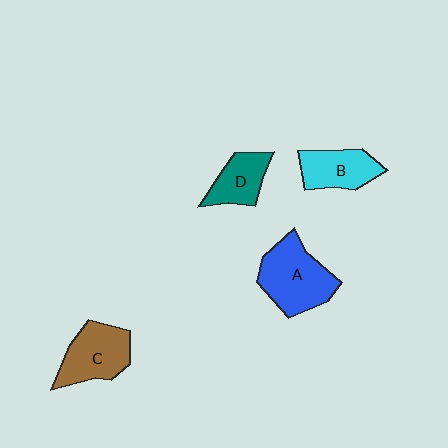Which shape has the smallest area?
Shape D (teal).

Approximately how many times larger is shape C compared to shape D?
Approximately 1.4 times.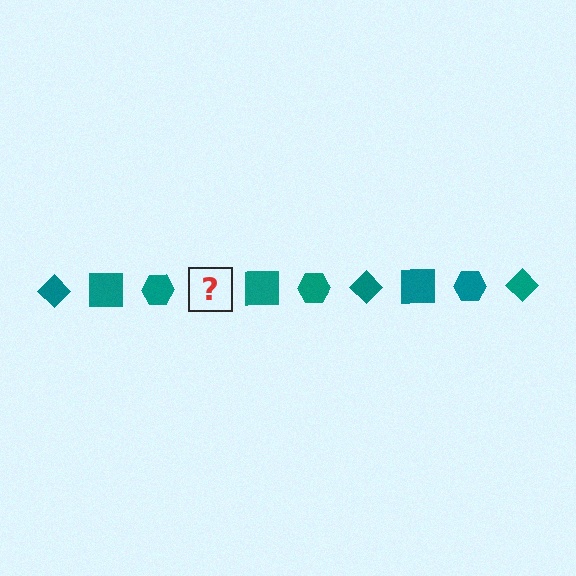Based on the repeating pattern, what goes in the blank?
The blank should be a teal diamond.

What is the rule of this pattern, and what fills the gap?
The rule is that the pattern cycles through diamond, square, hexagon shapes in teal. The gap should be filled with a teal diamond.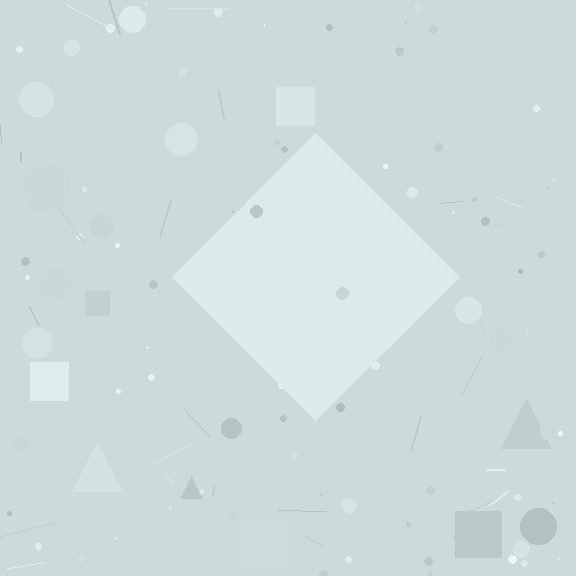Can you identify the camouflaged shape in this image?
The camouflaged shape is a diamond.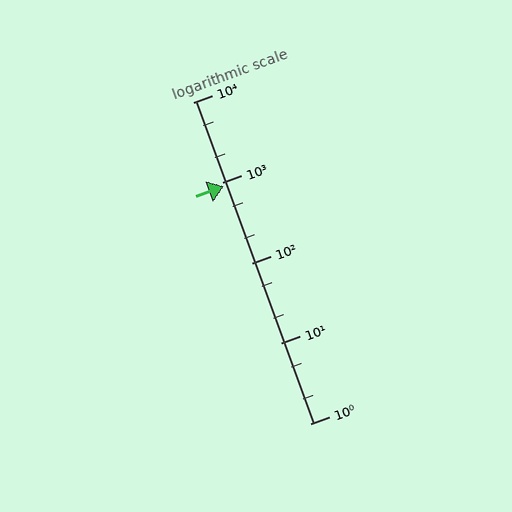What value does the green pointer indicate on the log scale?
The pointer indicates approximately 900.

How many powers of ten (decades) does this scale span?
The scale spans 4 decades, from 1 to 10000.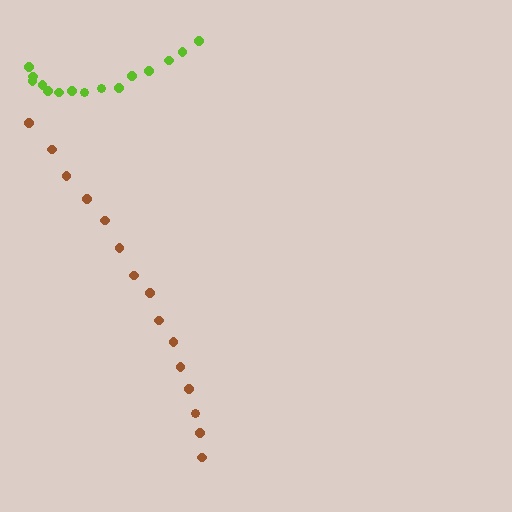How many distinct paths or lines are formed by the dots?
There are 2 distinct paths.